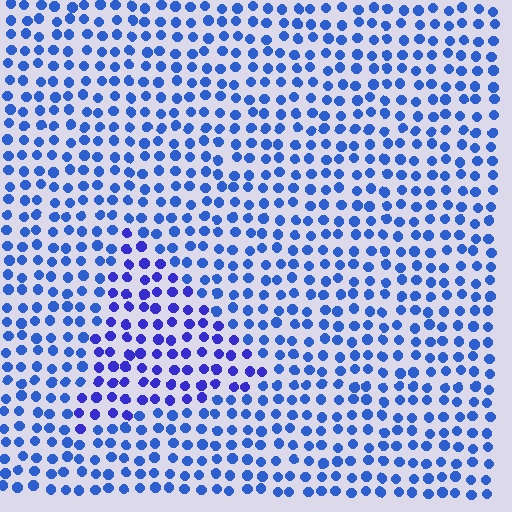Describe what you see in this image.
The image is filled with small blue elements in a uniform arrangement. A triangle-shaped region is visible where the elements are tinted to a slightly different hue, forming a subtle color boundary.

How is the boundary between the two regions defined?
The boundary is defined purely by a slight shift in hue (about 23 degrees). Spacing, size, and orientation are identical on both sides.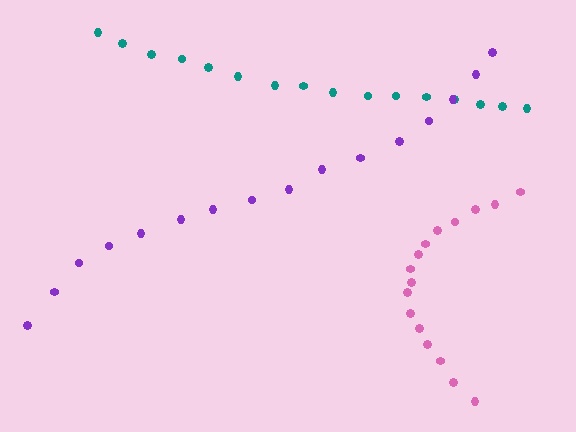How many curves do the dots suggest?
There are 3 distinct paths.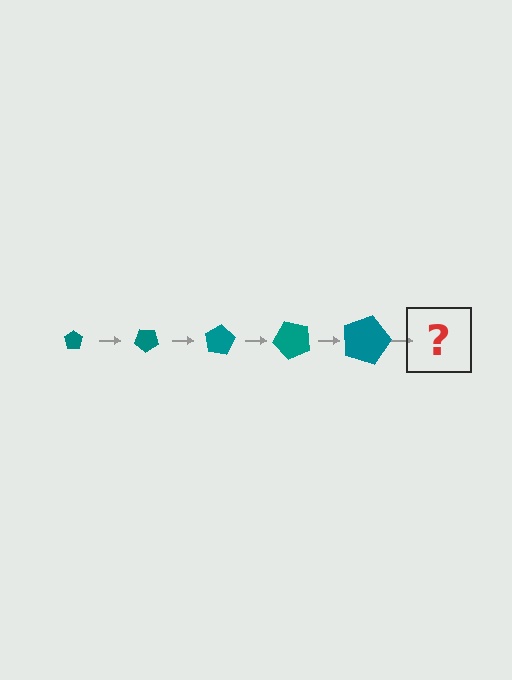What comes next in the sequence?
The next element should be a pentagon, larger than the previous one and rotated 200 degrees from the start.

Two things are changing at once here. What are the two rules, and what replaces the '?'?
The two rules are that the pentagon grows larger each step and it rotates 40 degrees each step. The '?' should be a pentagon, larger than the previous one and rotated 200 degrees from the start.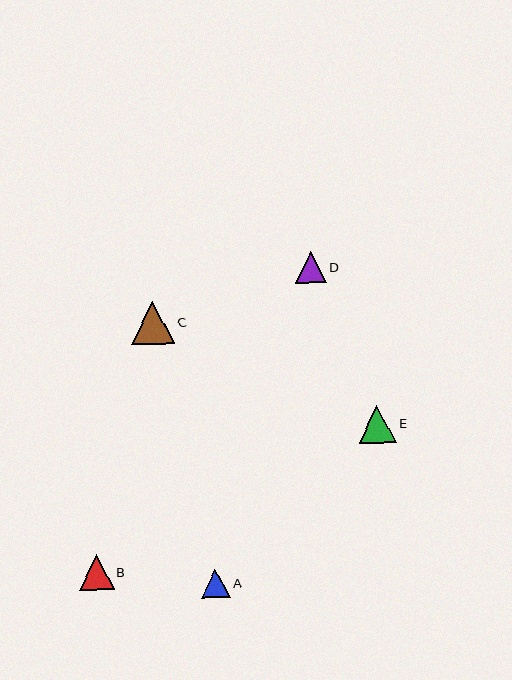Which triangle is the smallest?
Triangle A is the smallest with a size of approximately 28 pixels.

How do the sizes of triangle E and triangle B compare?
Triangle E and triangle B are approximately the same size.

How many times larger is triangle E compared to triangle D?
Triangle E is approximately 1.2 times the size of triangle D.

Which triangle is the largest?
Triangle C is the largest with a size of approximately 43 pixels.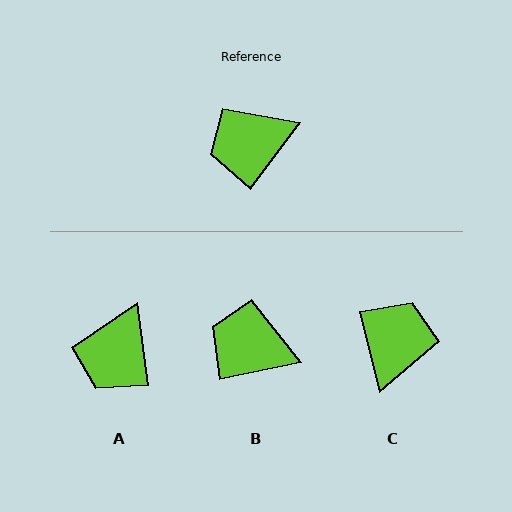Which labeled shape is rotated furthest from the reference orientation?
C, about 130 degrees away.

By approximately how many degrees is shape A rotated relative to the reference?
Approximately 45 degrees counter-clockwise.